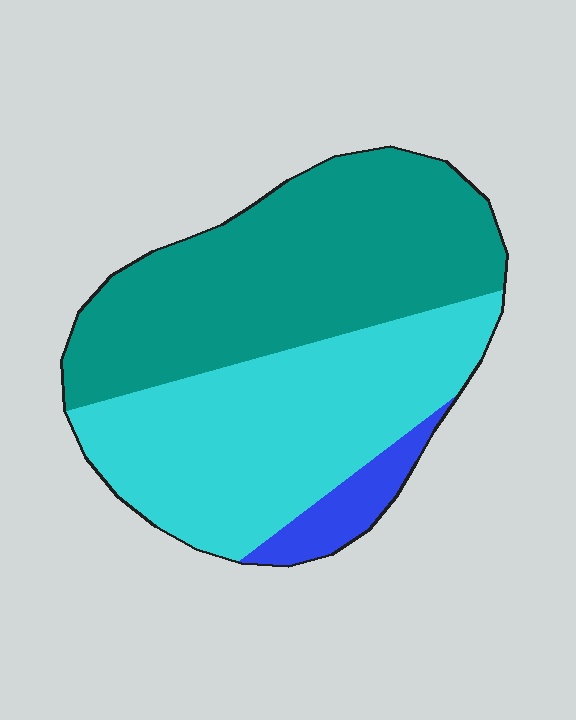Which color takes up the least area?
Blue, at roughly 5%.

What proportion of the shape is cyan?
Cyan covers 44% of the shape.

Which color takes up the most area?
Teal, at roughly 50%.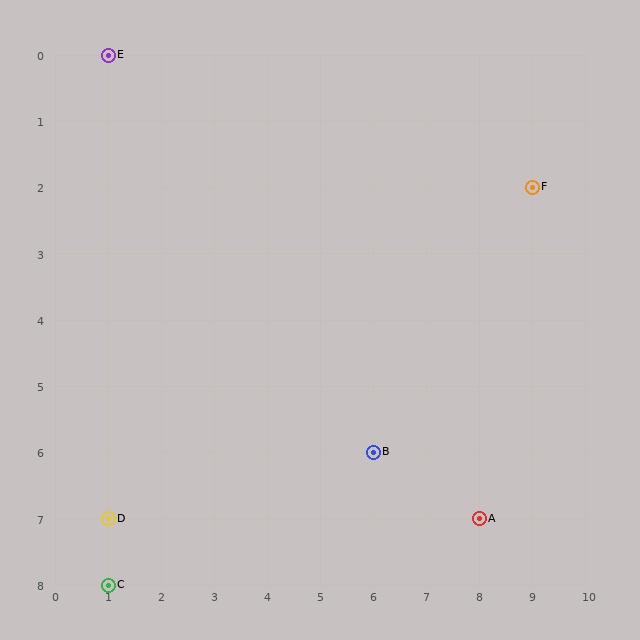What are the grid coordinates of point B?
Point B is at grid coordinates (6, 6).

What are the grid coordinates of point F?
Point F is at grid coordinates (9, 2).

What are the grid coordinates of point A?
Point A is at grid coordinates (8, 7).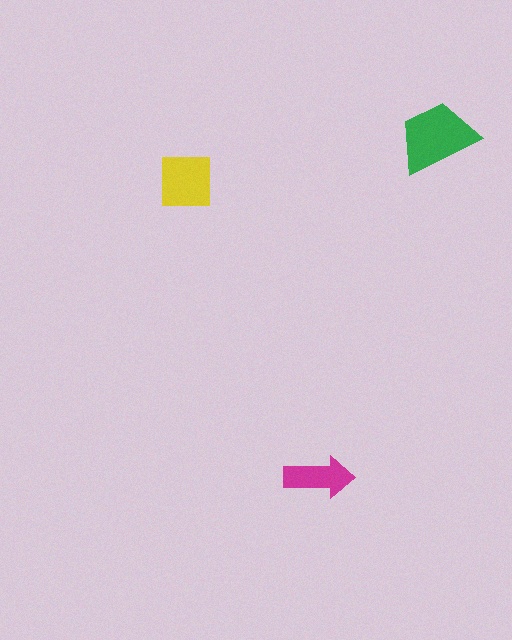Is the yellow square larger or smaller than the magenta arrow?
Larger.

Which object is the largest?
The green trapezoid.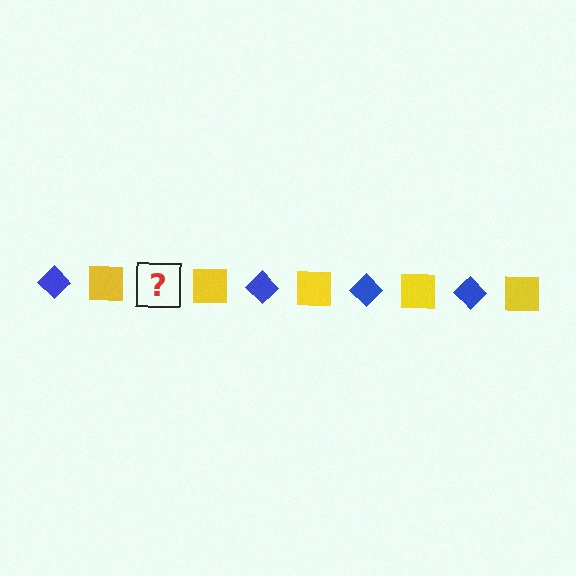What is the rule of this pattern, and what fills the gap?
The rule is that the pattern alternates between blue diamond and yellow square. The gap should be filled with a blue diamond.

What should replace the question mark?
The question mark should be replaced with a blue diamond.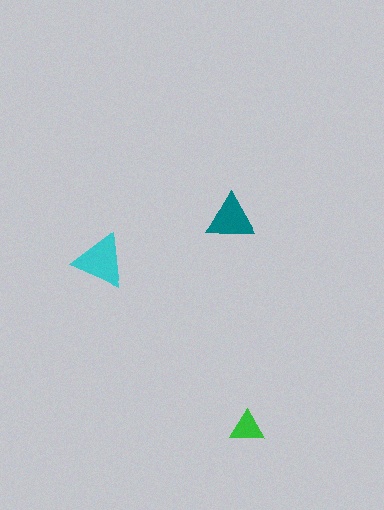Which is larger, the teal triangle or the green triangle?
The teal one.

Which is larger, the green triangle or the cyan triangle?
The cyan one.